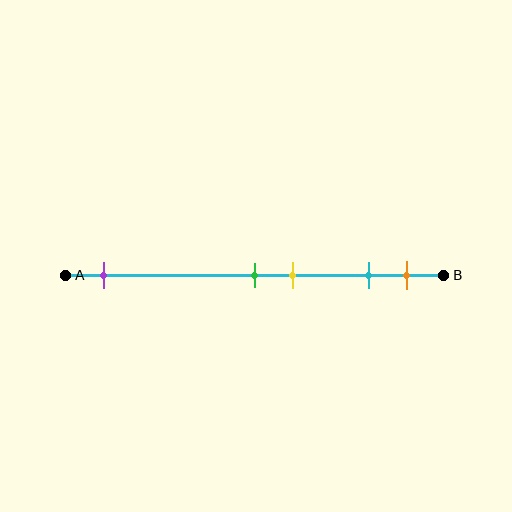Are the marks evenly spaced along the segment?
No, the marks are not evenly spaced.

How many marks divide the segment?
There are 5 marks dividing the segment.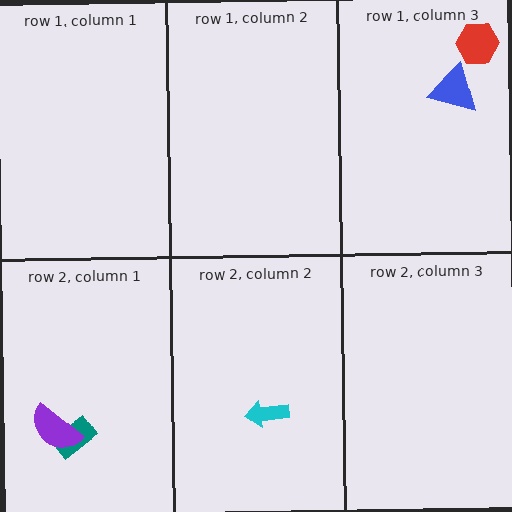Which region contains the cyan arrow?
The row 2, column 2 region.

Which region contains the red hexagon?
The row 1, column 3 region.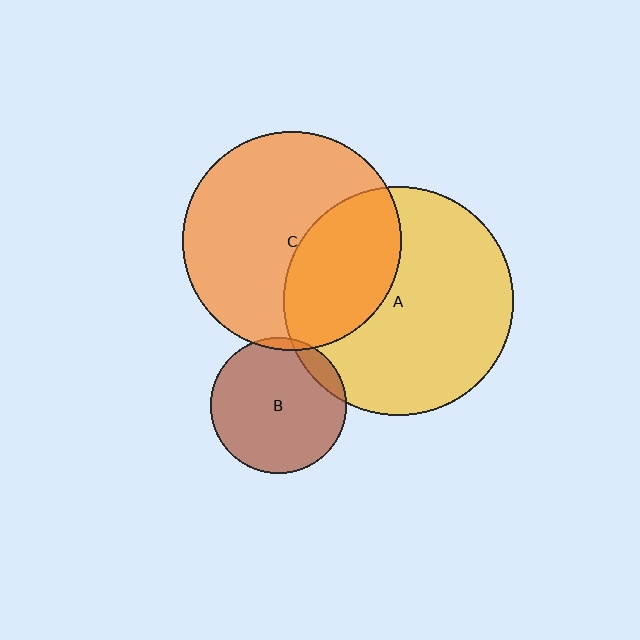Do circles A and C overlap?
Yes.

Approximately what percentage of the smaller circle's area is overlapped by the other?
Approximately 35%.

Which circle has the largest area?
Circle A (yellow).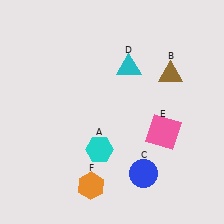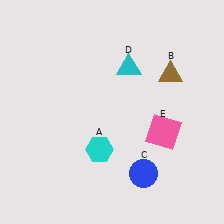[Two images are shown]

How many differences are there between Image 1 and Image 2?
There is 1 difference between the two images.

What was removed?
The orange hexagon (F) was removed in Image 2.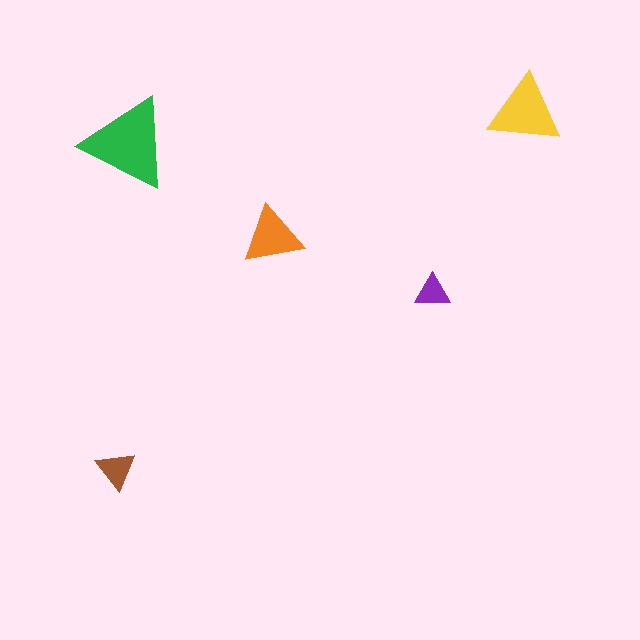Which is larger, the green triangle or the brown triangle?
The green one.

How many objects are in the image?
There are 5 objects in the image.